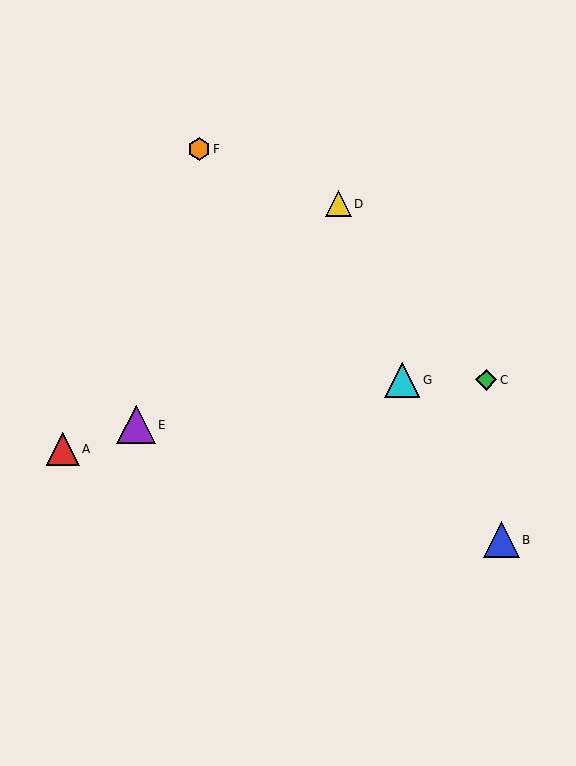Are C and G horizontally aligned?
Yes, both are at y≈380.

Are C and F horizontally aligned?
No, C is at y≈380 and F is at y≈149.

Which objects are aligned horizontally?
Objects C, G are aligned horizontally.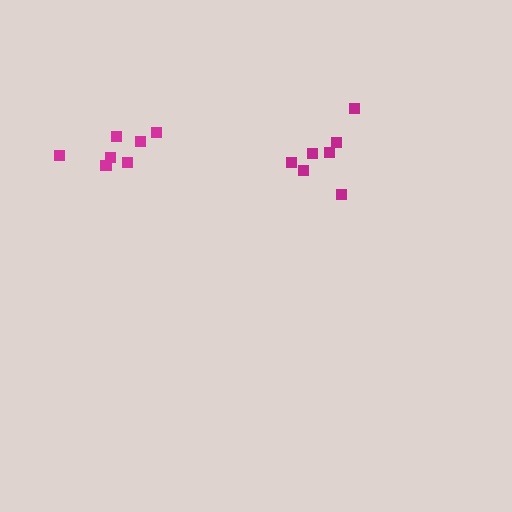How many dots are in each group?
Group 1: 7 dots, Group 2: 7 dots (14 total).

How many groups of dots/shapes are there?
There are 2 groups.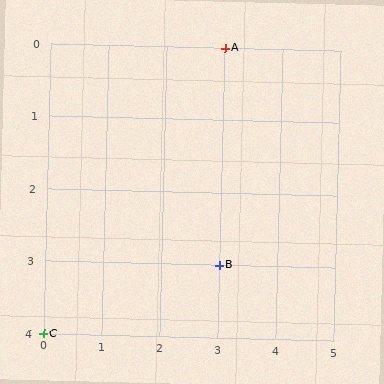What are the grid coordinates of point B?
Point B is at grid coordinates (3, 3).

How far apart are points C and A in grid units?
Points C and A are 3 columns and 4 rows apart (about 5.0 grid units diagonally).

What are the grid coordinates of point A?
Point A is at grid coordinates (3, 0).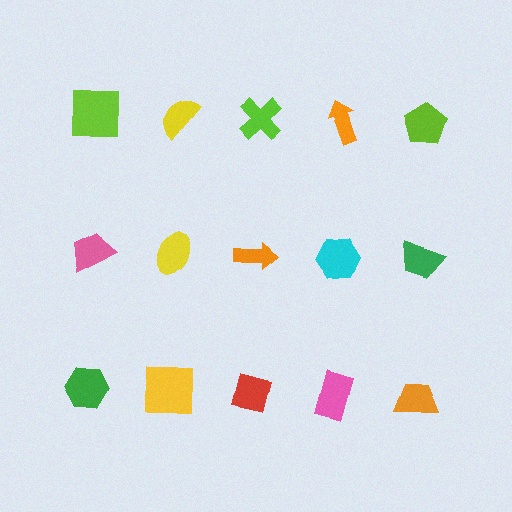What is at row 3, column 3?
A red square.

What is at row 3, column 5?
An orange trapezoid.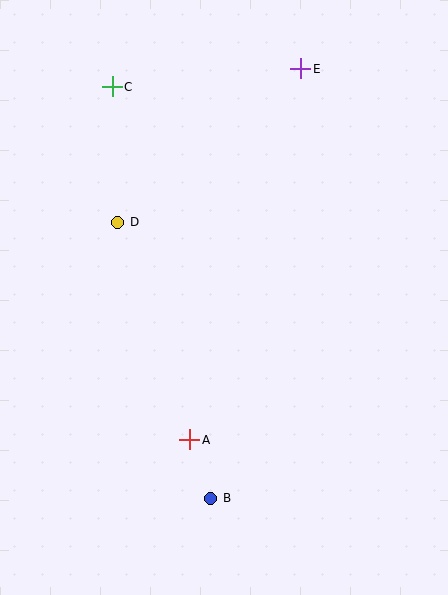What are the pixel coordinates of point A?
Point A is at (190, 440).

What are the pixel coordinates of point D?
Point D is at (118, 222).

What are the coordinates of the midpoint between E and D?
The midpoint between E and D is at (209, 146).